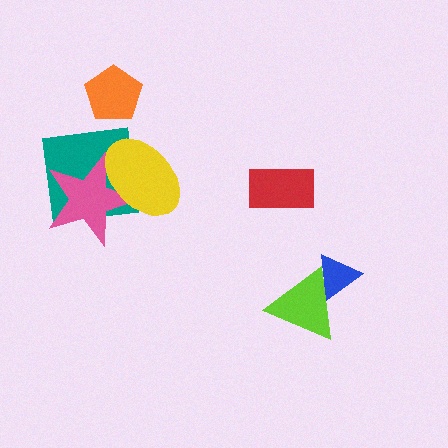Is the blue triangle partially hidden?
Yes, it is partially covered by another shape.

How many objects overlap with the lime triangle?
1 object overlaps with the lime triangle.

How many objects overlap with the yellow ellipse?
2 objects overlap with the yellow ellipse.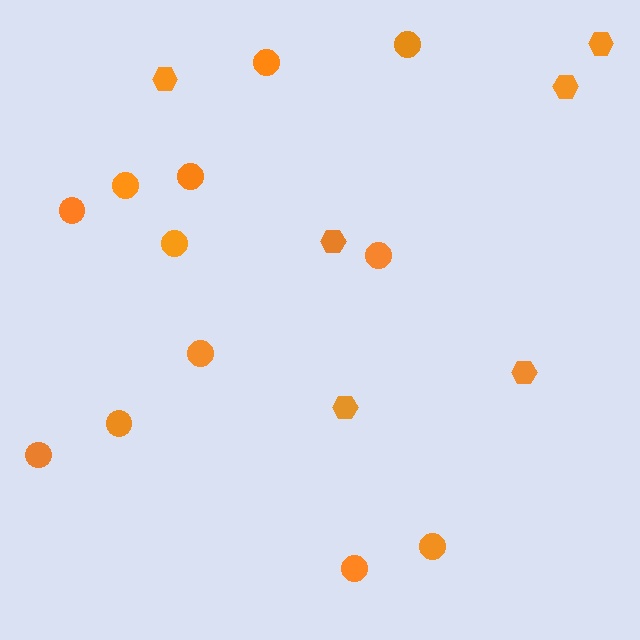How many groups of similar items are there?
There are 2 groups: one group of hexagons (6) and one group of circles (12).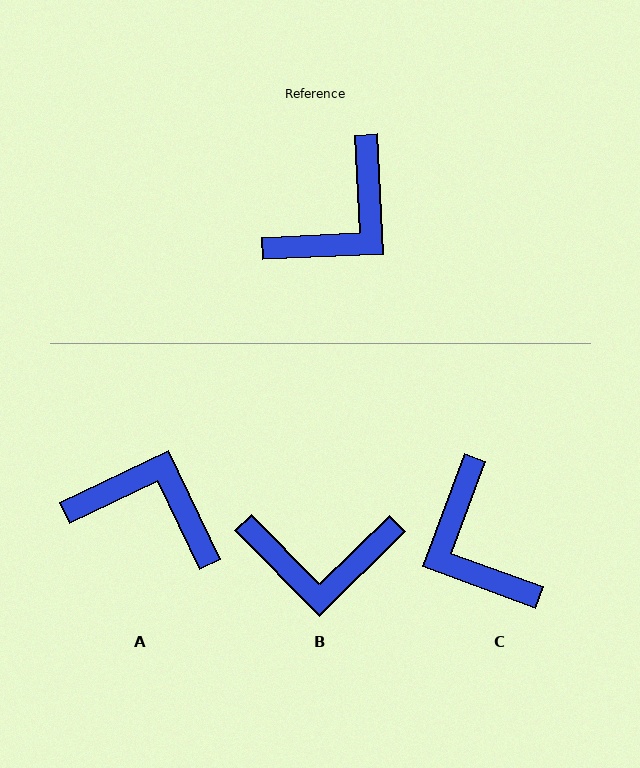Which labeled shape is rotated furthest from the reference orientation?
A, about 113 degrees away.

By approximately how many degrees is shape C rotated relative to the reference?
Approximately 113 degrees clockwise.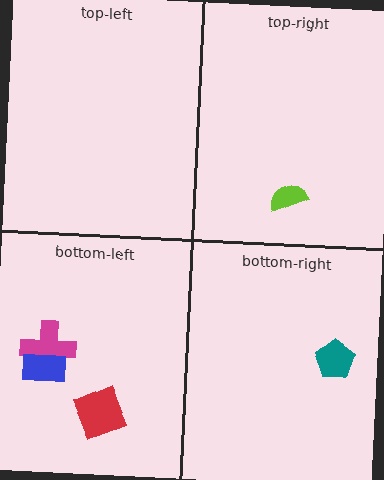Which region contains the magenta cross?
The bottom-left region.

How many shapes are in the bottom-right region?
1.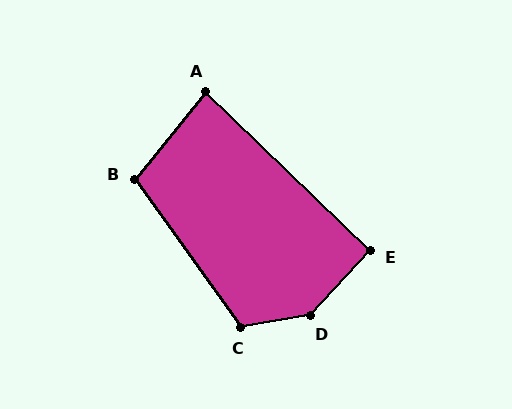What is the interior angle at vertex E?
Approximately 91 degrees (approximately right).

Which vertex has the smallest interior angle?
A, at approximately 85 degrees.